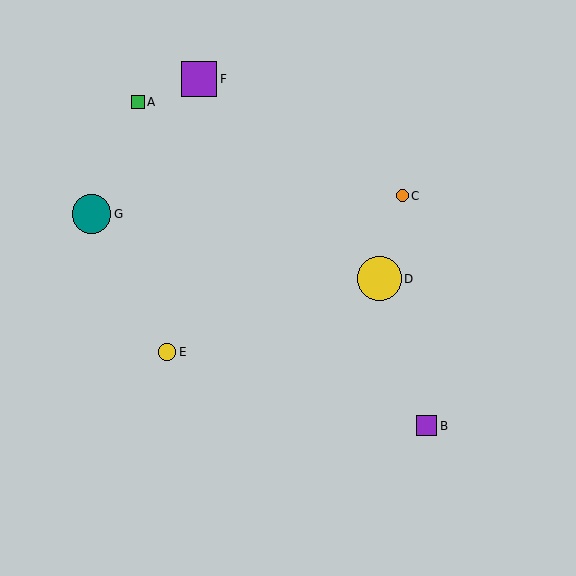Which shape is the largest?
The yellow circle (labeled D) is the largest.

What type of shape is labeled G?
Shape G is a teal circle.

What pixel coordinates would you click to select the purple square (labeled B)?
Click at (426, 426) to select the purple square B.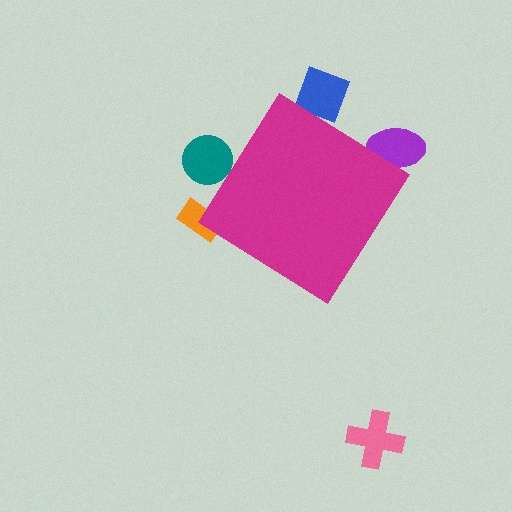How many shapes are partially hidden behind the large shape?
4 shapes are partially hidden.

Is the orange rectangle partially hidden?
Yes, the orange rectangle is partially hidden behind the magenta diamond.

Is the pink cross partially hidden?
No, the pink cross is fully visible.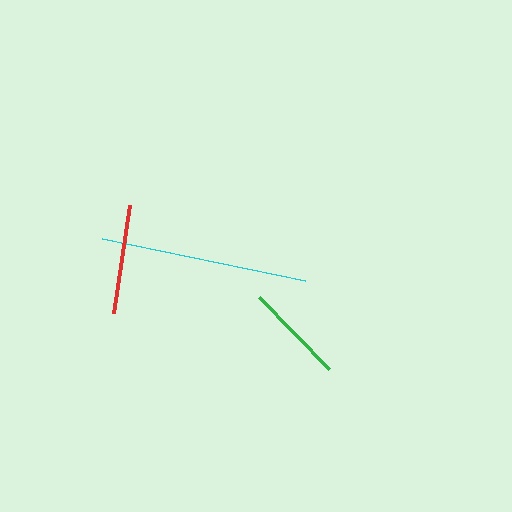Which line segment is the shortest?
The green line is the shortest at approximately 101 pixels.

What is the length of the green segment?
The green segment is approximately 101 pixels long.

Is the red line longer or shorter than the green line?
The red line is longer than the green line.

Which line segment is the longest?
The cyan line is the longest at approximately 208 pixels.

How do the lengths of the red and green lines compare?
The red and green lines are approximately the same length.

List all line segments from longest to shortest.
From longest to shortest: cyan, red, green.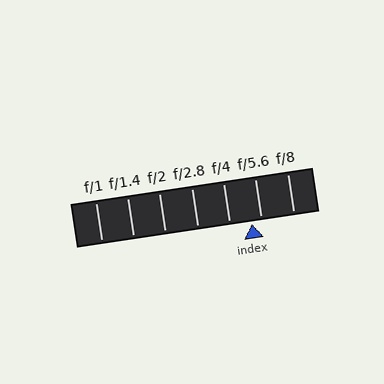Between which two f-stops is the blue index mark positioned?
The index mark is between f/4 and f/5.6.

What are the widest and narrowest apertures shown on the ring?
The widest aperture shown is f/1 and the narrowest is f/8.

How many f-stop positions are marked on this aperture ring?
There are 7 f-stop positions marked.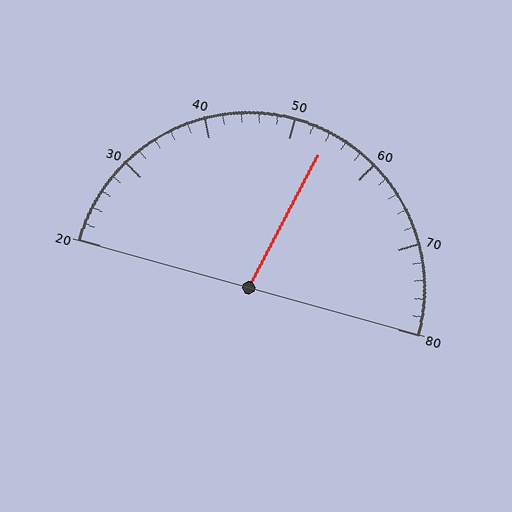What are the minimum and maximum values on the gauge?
The gauge ranges from 20 to 80.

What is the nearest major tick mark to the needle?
The nearest major tick mark is 50.